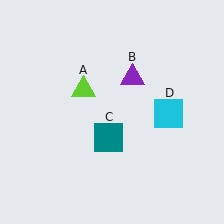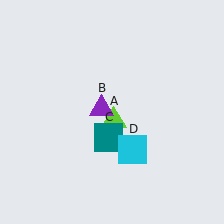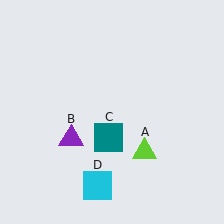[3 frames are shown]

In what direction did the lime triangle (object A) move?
The lime triangle (object A) moved down and to the right.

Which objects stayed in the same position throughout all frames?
Teal square (object C) remained stationary.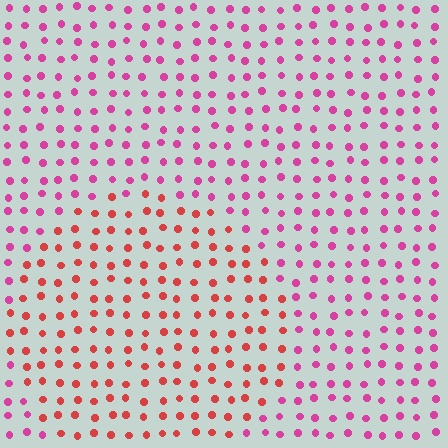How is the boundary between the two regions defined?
The boundary is defined purely by a slight shift in hue (about 38 degrees). Spacing, size, and orientation are identical on both sides.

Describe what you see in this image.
The image is filled with small magenta elements in a uniform arrangement. A circle-shaped region is visible where the elements are tinted to a slightly different hue, forming a subtle color boundary.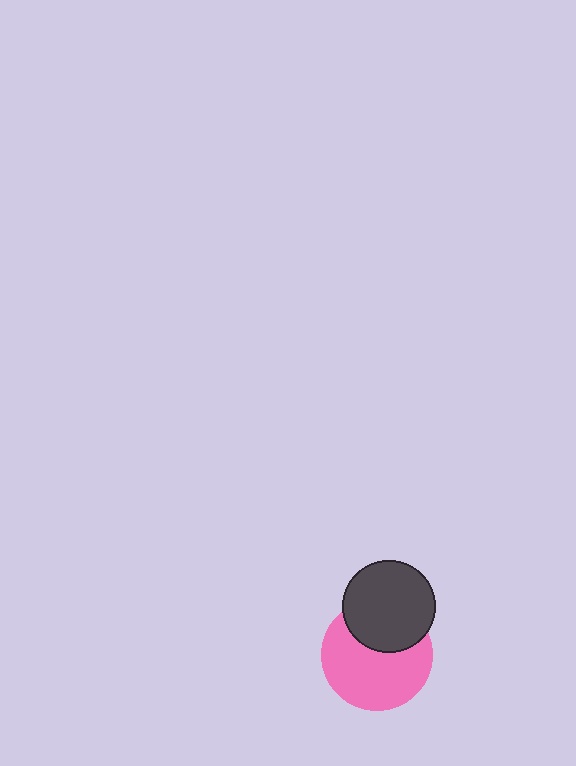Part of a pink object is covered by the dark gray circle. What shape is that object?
It is a circle.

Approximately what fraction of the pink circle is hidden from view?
Roughly 34% of the pink circle is hidden behind the dark gray circle.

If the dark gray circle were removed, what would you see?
You would see the complete pink circle.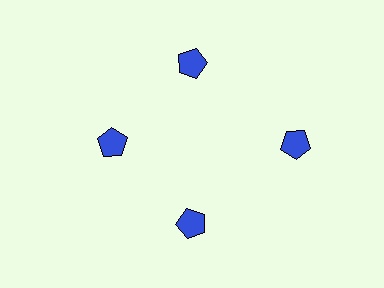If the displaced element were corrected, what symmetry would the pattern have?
It would have 4-fold rotational symmetry — the pattern would map onto itself every 90 degrees.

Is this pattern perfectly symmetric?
No. The 4 blue pentagons are arranged in a ring, but one element near the 3 o'clock position is pushed outward from the center, breaking the 4-fold rotational symmetry.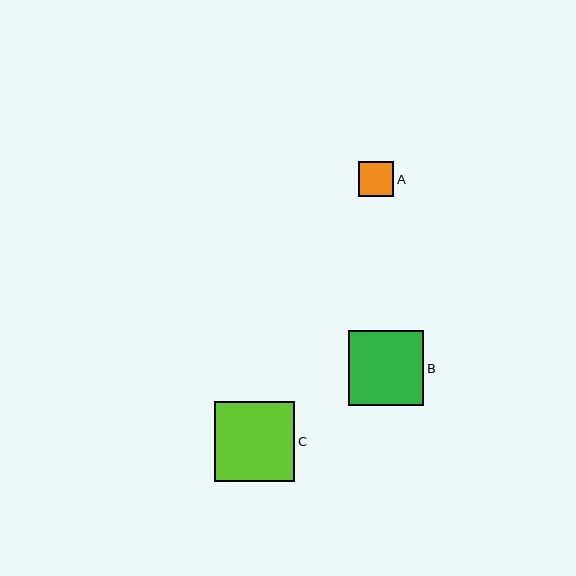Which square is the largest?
Square C is the largest with a size of approximately 80 pixels.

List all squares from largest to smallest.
From largest to smallest: C, B, A.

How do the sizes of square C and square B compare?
Square C and square B are approximately the same size.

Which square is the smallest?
Square A is the smallest with a size of approximately 36 pixels.